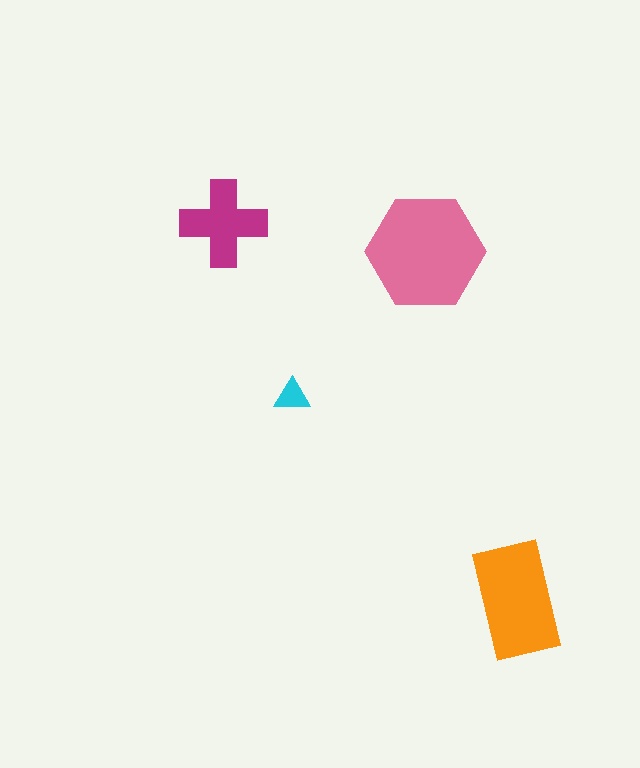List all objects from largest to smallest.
The pink hexagon, the orange rectangle, the magenta cross, the cyan triangle.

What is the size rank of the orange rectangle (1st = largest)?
2nd.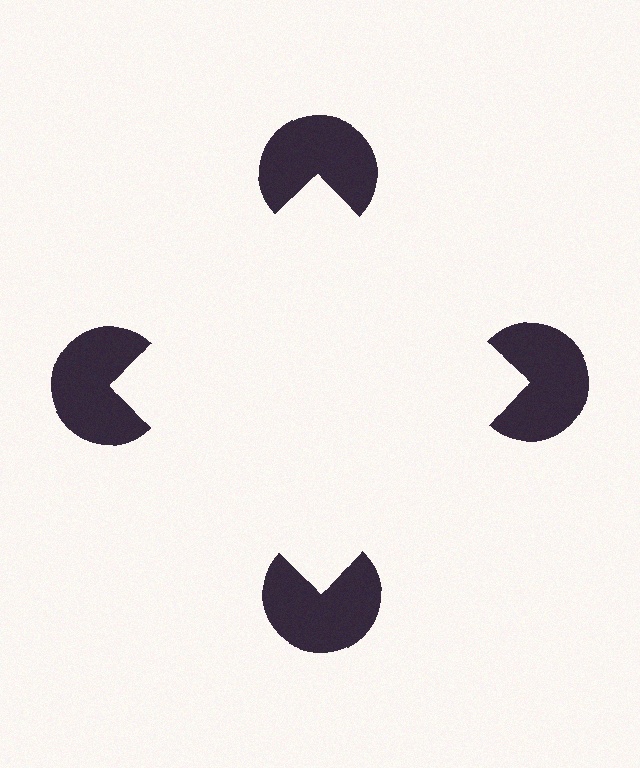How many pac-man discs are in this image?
There are 4 — one at each vertex of the illusory square.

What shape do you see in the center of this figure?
An illusory square — its edges are inferred from the aligned wedge cuts in the pac-man discs, not physically drawn.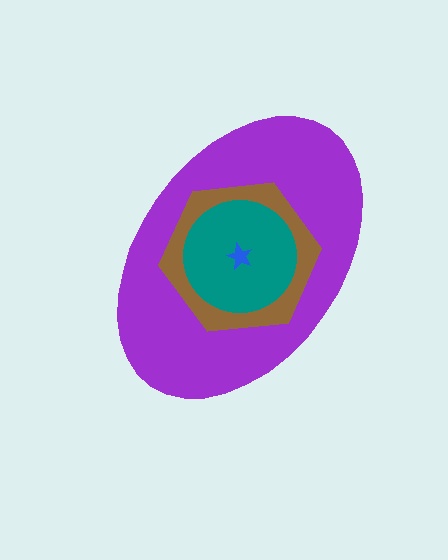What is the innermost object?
The blue star.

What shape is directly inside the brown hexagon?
The teal circle.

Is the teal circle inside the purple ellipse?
Yes.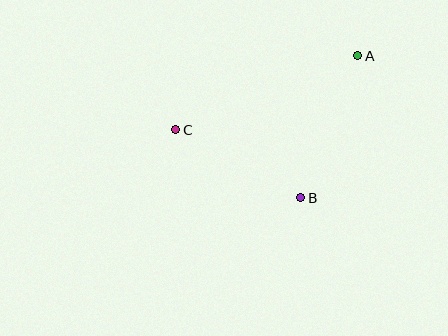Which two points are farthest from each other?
Points A and C are farthest from each other.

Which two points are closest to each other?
Points B and C are closest to each other.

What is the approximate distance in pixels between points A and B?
The distance between A and B is approximately 153 pixels.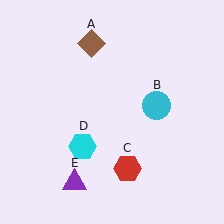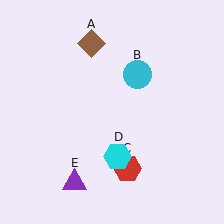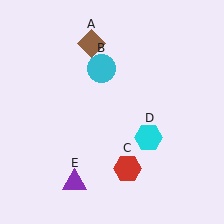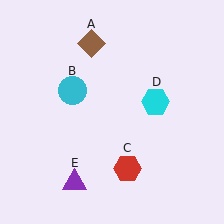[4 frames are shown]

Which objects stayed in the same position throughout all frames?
Brown diamond (object A) and red hexagon (object C) and purple triangle (object E) remained stationary.